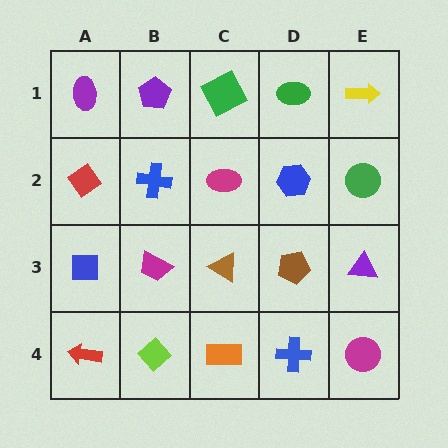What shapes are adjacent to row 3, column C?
A magenta ellipse (row 2, column C), an orange rectangle (row 4, column C), a magenta trapezoid (row 3, column B), a brown pentagon (row 3, column D).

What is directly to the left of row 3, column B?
A blue square.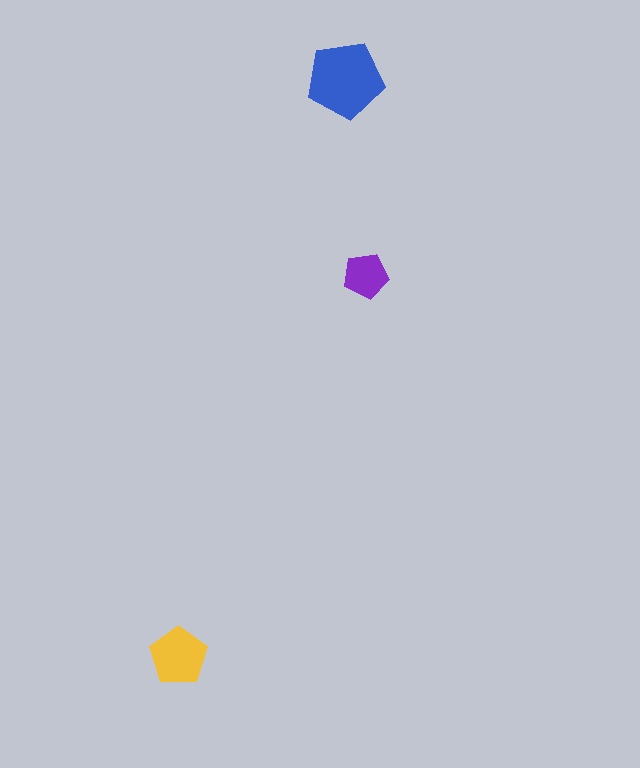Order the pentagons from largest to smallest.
the blue one, the yellow one, the purple one.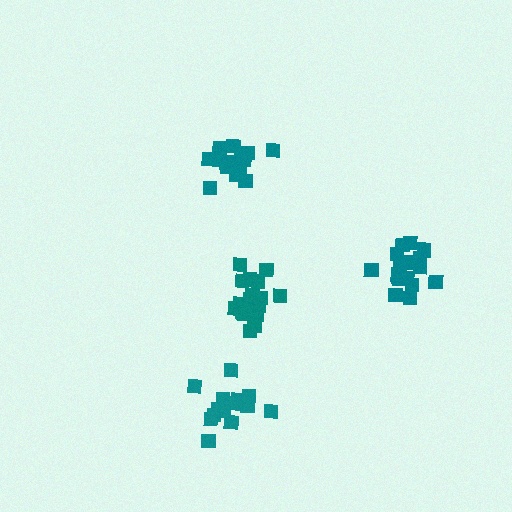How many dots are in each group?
Group 1: 18 dots, Group 2: 17 dots, Group 3: 20 dots, Group 4: 16 dots (71 total).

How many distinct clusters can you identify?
There are 4 distinct clusters.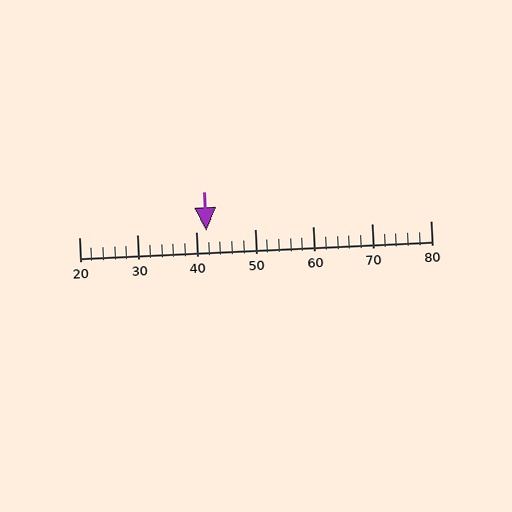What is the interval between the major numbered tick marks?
The major tick marks are spaced 10 units apart.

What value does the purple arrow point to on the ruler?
The purple arrow points to approximately 42.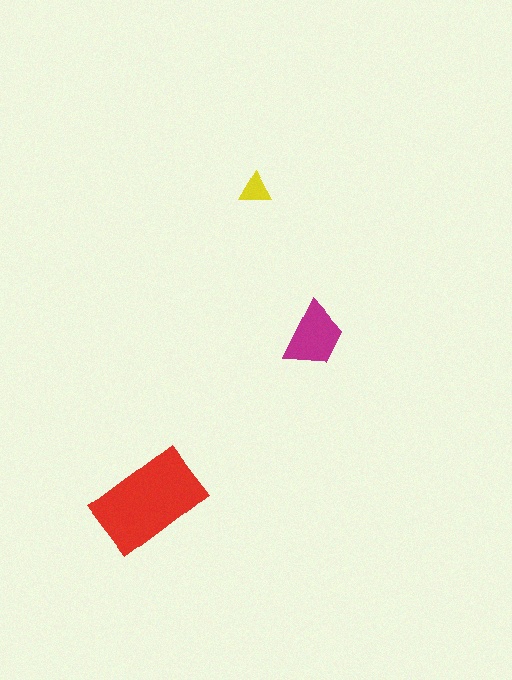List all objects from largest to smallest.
The red rectangle, the magenta trapezoid, the yellow triangle.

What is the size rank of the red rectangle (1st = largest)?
1st.